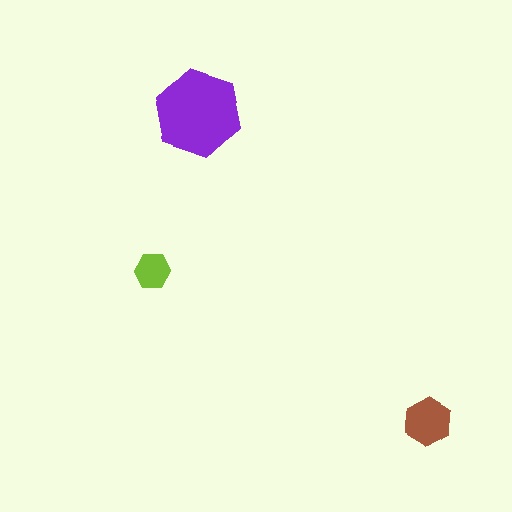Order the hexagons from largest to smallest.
the purple one, the brown one, the lime one.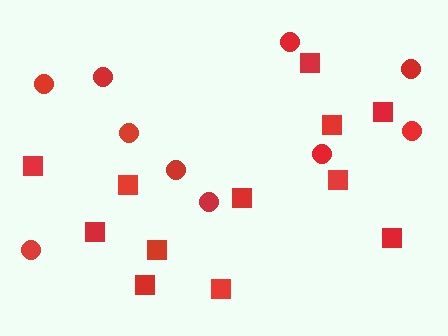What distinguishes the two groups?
There are 2 groups: one group of squares (12) and one group of circles (10).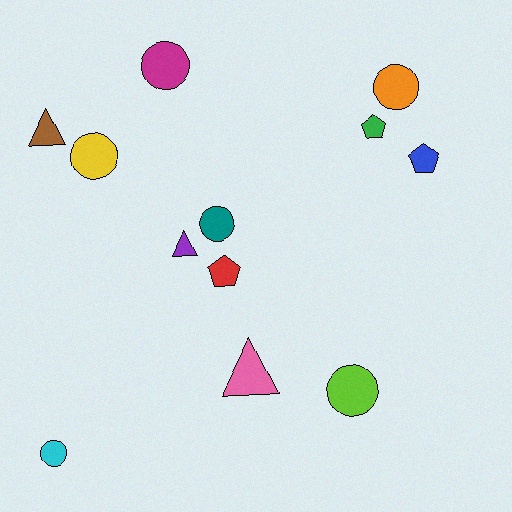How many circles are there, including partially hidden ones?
There are 6 circles.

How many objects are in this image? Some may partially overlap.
There are 12 objects.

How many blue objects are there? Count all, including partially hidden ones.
There is 1 blue object.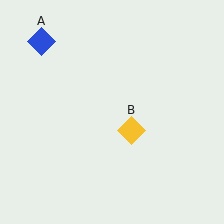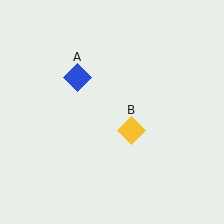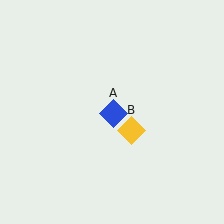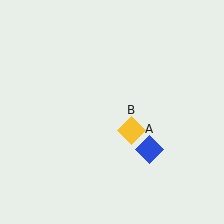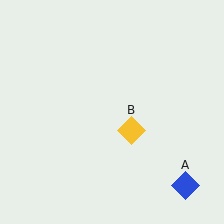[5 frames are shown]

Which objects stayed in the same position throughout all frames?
Yellow diamond (object B) remained stationary.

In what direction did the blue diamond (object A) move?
The blue diamond (object A) moved down and to the right.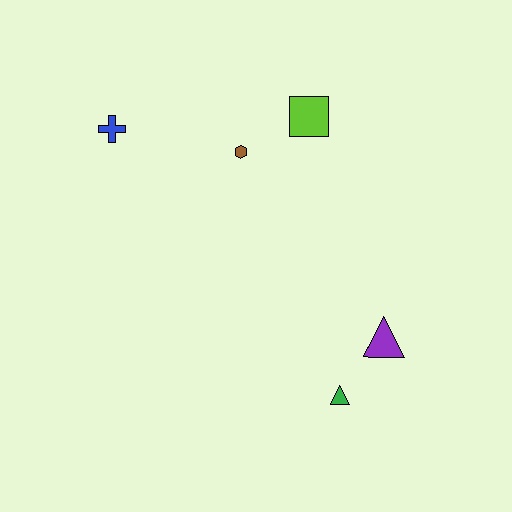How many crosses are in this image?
There is 1 cross.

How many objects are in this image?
There are 5 objects.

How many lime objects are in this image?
There is 1 lime object.